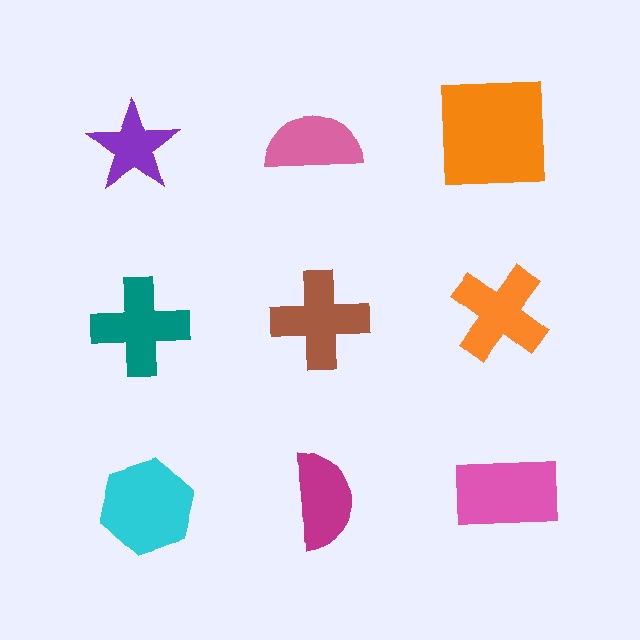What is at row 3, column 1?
A cyan hexagon.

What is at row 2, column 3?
An orange cross.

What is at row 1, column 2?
A pink semicircle.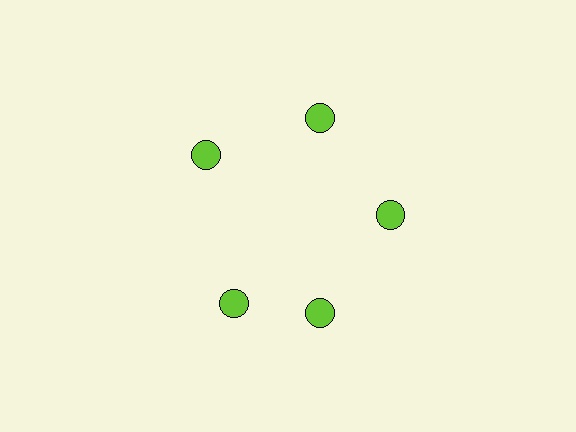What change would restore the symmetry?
The symmetry would be restored by rotating it back into even spacing with its neighbors so that all 5 circles sit at equal angles and equal distance from the center.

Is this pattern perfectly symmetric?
No. The 5 lime circles are arranged in a ring, but one element near the 8 o'clock position is rotated out of alignment along the ring, breaking the 5-fold rotational symmetry.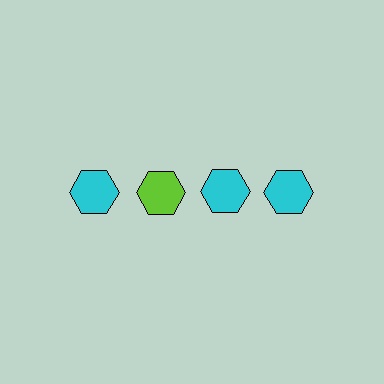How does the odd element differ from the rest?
It has a different color: lime instead of cyan.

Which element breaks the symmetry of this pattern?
The lime hexagon in the top row, second from left column breaks the symmetry. All other shapes are cyan hexagons.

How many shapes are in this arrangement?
There are 4 shapes arranged in a grid pattern.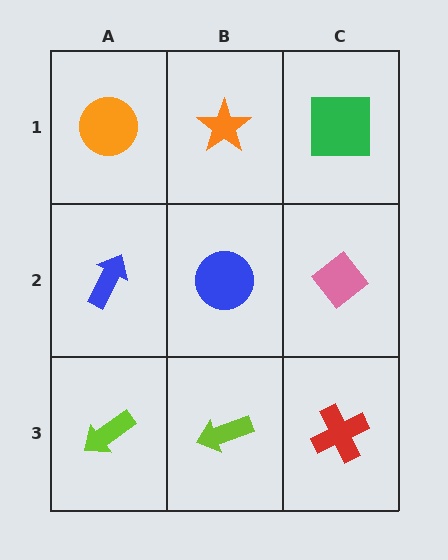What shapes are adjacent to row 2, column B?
An orange star (row 1, column B), a lime arrow (row 3, column B), a blue arrow (row 2, column A), a pink diamond (row 2, column C).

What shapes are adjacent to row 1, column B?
A blue circle (row 2, column B), an orange circle (row 1, column A), a green square (row 1, column C).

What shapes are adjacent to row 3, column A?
A blue arrow (row 2, column A), a lime arrow (row 3, column B).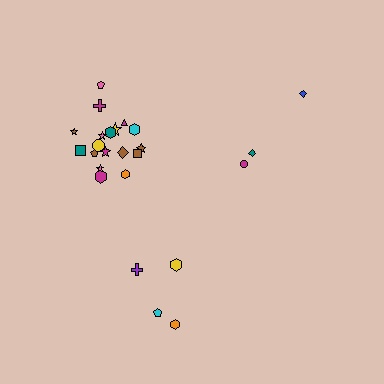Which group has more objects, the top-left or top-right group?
The top-left group.